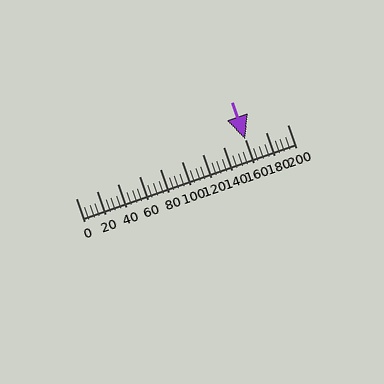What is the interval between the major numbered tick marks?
The major tick marks are spaced 20 units apart.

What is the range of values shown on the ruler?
The ruler shows values from 0 to 200.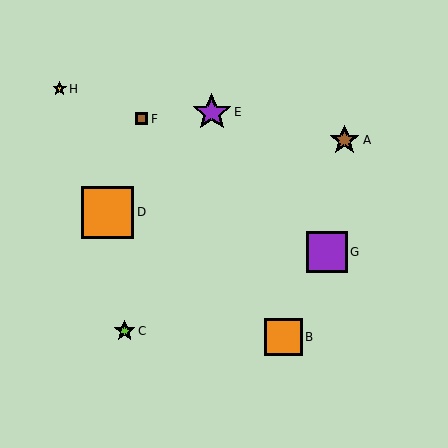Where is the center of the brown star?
The center of the brown star is at (345, 140).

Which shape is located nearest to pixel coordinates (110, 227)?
The orange square (labeled D) at (108, 212) is nearest to that location.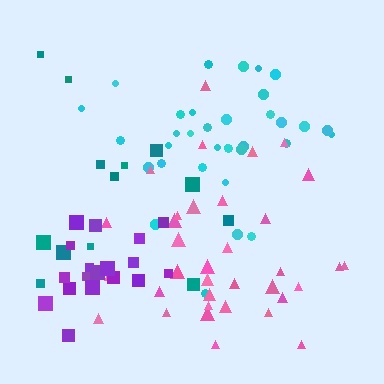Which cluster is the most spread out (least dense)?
Teal.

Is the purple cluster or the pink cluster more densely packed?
Purple.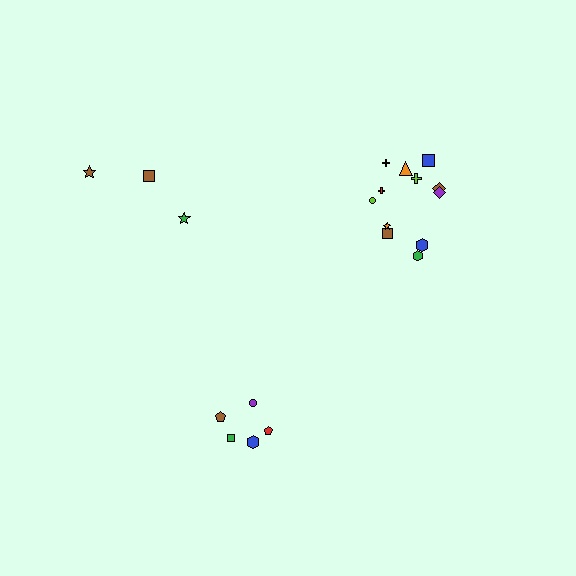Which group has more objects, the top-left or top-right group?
The top-right group.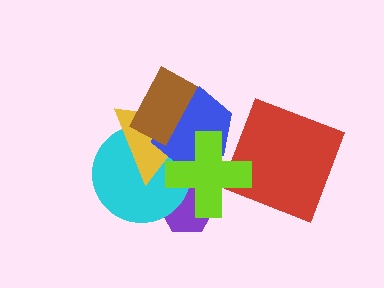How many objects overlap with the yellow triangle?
4 objects overlap with the yellow triangle.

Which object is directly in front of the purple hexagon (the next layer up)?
The cyan circle is directly in front of the purple hexagon.